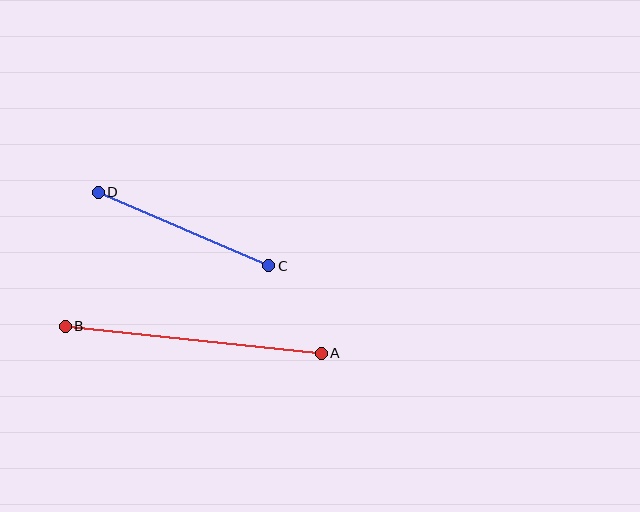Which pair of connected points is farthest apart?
Points A and B are farthest apart.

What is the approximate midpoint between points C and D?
The midpoint is at approximately (183, 229) pixels.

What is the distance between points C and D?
The distance is approximately 185 pixels.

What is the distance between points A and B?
The distance is approximately 258 pixels.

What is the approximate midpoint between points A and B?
The midpoint is at approximately (193, 340) pixels.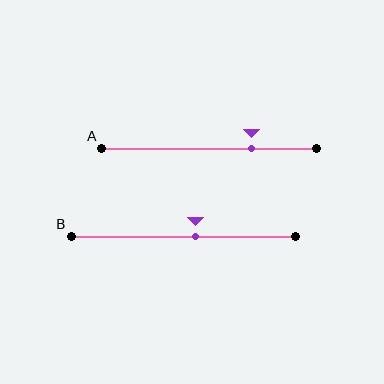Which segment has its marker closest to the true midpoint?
Segment B has its marker closest to the true midpoint.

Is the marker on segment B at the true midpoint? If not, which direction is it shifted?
No, the marker on segment B is shifted to the right by about 5% of the segment length.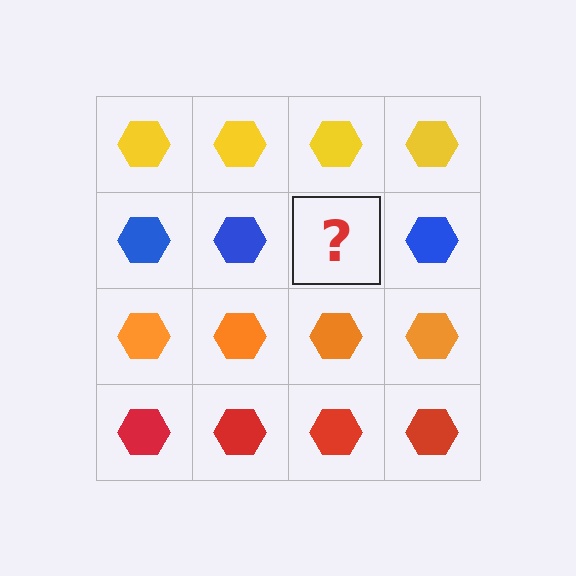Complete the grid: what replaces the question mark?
The question mark should be replaced with a blue hexagon.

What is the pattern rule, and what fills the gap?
The rule is that each row has a consistent color. The gap should be filled with a blue hexagon.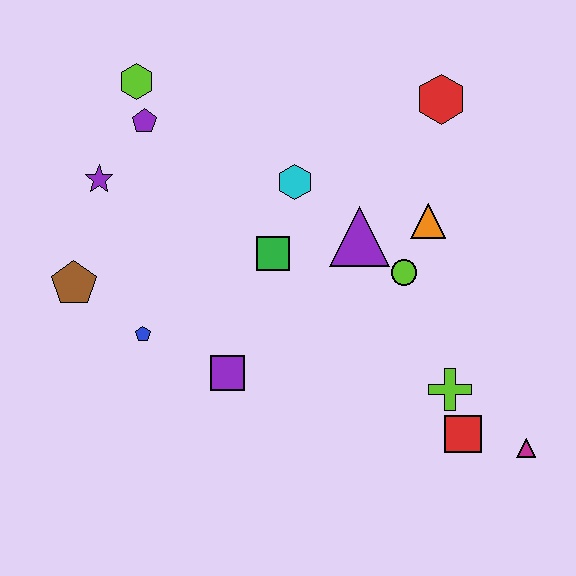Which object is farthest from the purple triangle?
The brown pentagon is farthest from the purple triangle.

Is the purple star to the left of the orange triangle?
Yes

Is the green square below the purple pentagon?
Yes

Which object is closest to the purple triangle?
The lime circle is closest to the purple triangle.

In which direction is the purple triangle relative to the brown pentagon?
The purple triangle is to the right of the brown pentagon.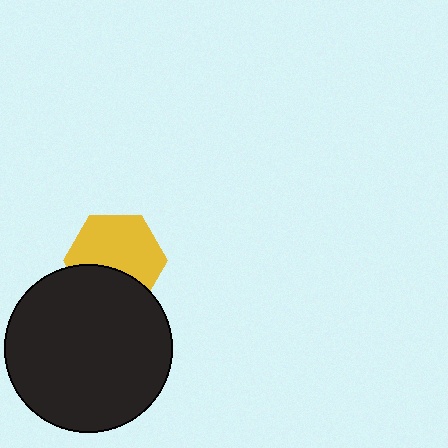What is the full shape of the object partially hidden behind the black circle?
The partially hidden object is a yellow hexagon.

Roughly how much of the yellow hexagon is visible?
Most of it is visible (roughly 66%).